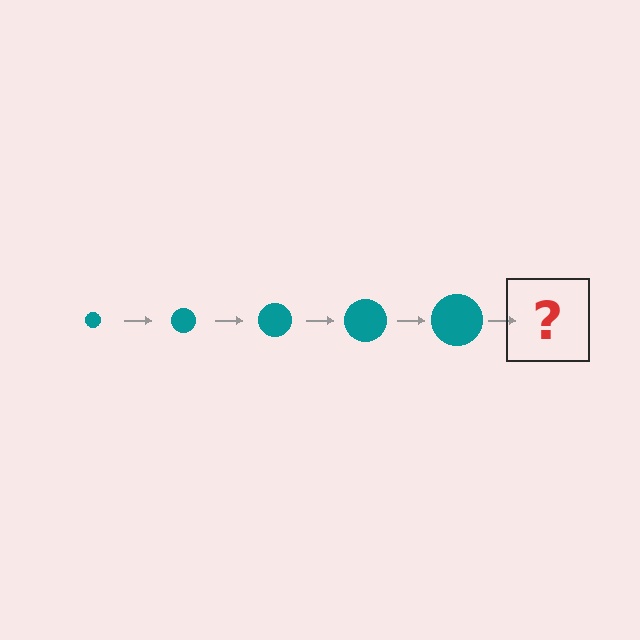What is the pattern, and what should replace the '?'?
The pattern is that the circle gets progressively larger each step. The '?' should be a teal circle, larger than the previous one.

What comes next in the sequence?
The next element should be a teal circle, larger than the previous one.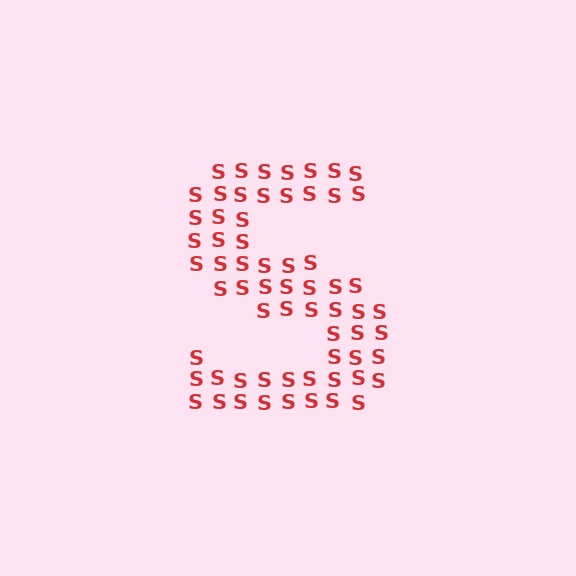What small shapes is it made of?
It is made of small letter S's.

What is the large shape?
The large shape is the letter S.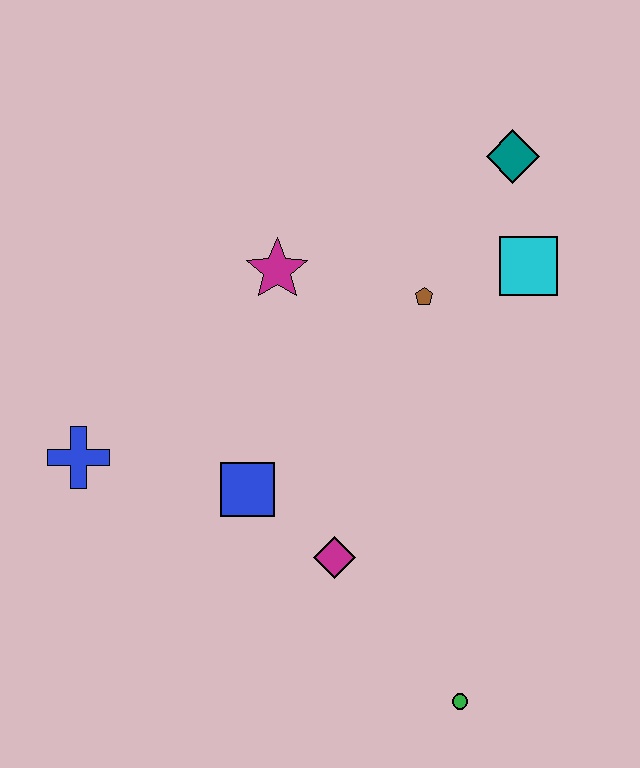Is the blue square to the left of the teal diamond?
Yes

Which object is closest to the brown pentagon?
The cyan square is closest to the brown pentagon.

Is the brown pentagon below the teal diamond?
Yes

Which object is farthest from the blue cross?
The teal diamond is farthest from the blue cross.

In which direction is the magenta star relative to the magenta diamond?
The magenta star is above the magenta diamond.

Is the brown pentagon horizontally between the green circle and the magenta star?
Yes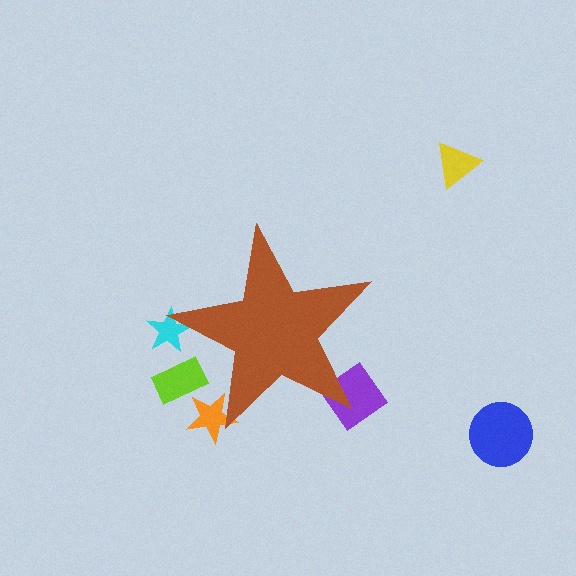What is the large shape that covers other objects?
A brown star.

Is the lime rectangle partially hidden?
Yes, the lime rectangle is partially hidden behind the brown star.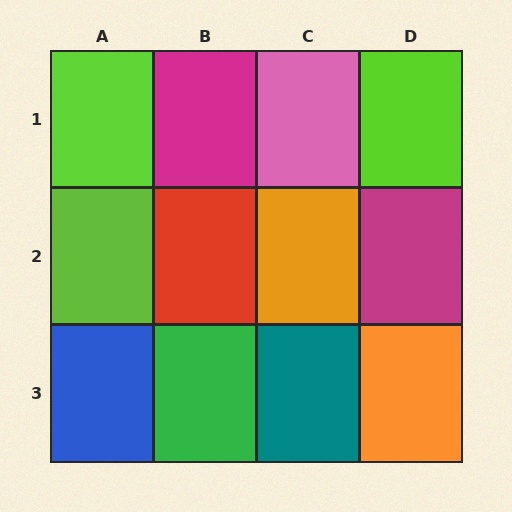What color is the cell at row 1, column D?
Lime.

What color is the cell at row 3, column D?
Orange.